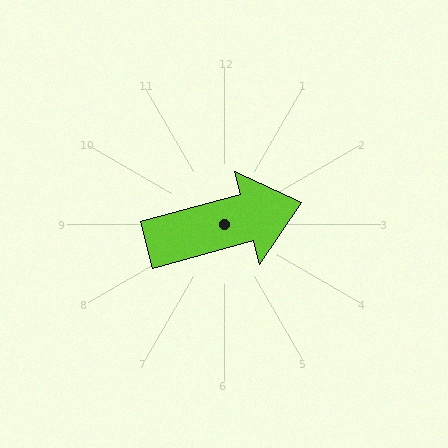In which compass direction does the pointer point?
East.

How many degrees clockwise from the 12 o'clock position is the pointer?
Approximately 75 degrees.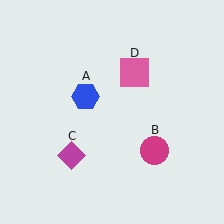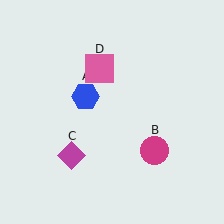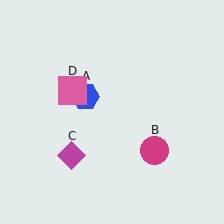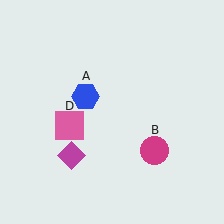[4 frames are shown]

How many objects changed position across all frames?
1 object changed position: pink square (object D).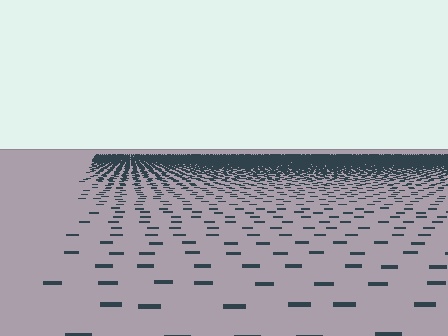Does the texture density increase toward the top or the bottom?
Density increases toward the top.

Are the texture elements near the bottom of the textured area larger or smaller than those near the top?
Larger. Near the bottom, elements are closer to the viewer and appear at a bigger on-screen size.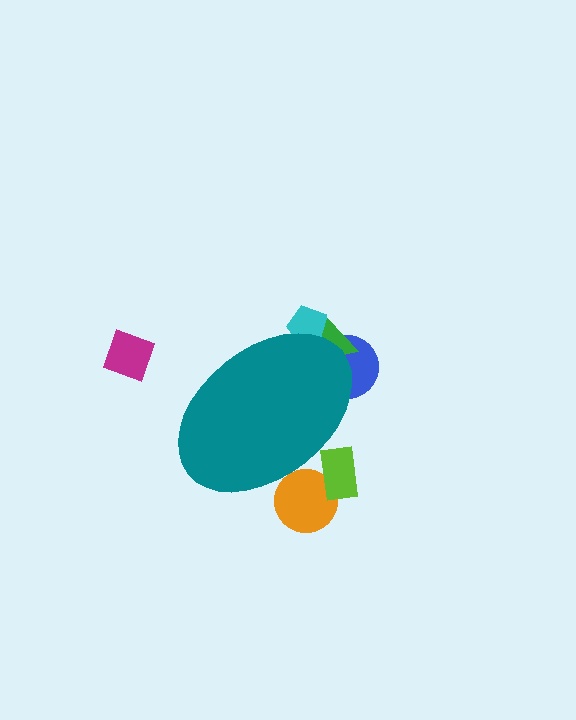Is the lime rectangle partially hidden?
Yes, the lime rectangle is partially hidden behind the teal ellipse.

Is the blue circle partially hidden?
Yes, the blue circle is partially hidden behind the teal ellipse.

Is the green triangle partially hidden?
Yes, the green triangle is partially hidden behind the teal ellipse.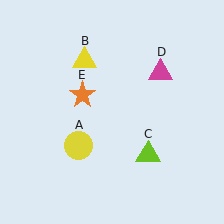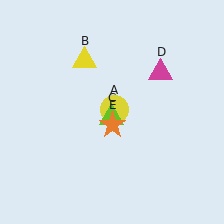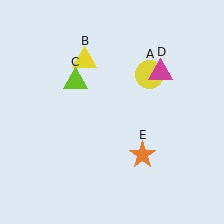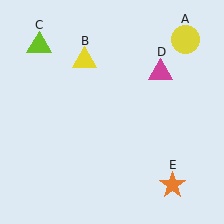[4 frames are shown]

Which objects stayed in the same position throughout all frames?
Yellow triangle (object B) and magenta triangle (object D) remained stationary.